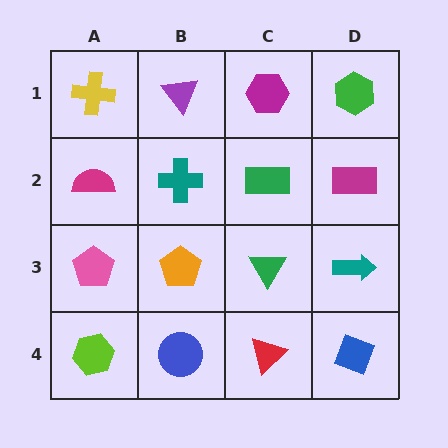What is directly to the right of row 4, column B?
A red triangle.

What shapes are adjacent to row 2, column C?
A magenta hexagon (row 1, column C), a green triangle (row 3, column C), a teal cross (row 2, column B), a magenta rectangle (row 2, column D).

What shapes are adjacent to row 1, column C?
A green rectangle (row 2, column C), a purple triangle (row 1, column B), a green hexagon (row 1, column D).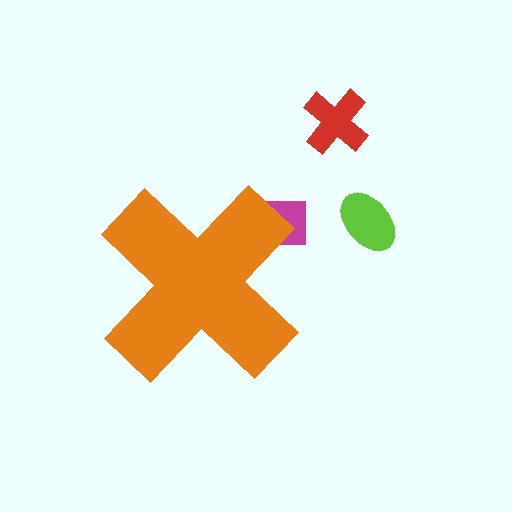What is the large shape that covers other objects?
An orange cross.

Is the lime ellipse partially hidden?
No, the lime ellipse is fully visible.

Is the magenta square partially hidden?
Yes, the magenta square is partially hidden behind the orange cross.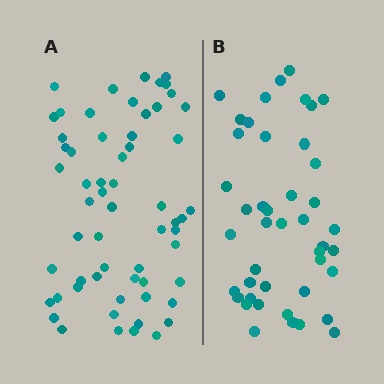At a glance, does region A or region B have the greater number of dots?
Region A (the left region) has more dots.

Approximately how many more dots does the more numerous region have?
Region A has approximately 15 more dots than region B.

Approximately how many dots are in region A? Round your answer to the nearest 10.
About 60 dots.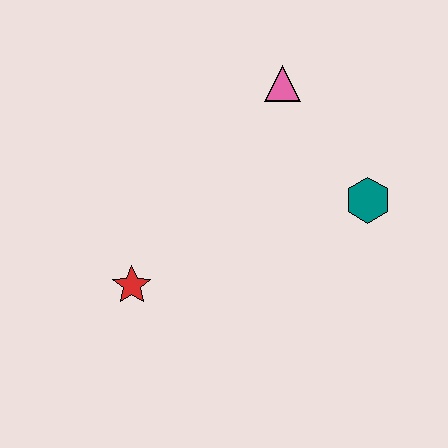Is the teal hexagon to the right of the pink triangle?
Yes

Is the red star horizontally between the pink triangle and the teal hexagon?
No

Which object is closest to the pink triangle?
The teal hexagon is closest to the pink triangle.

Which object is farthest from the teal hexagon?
The red star is farthest from the teal hexagon.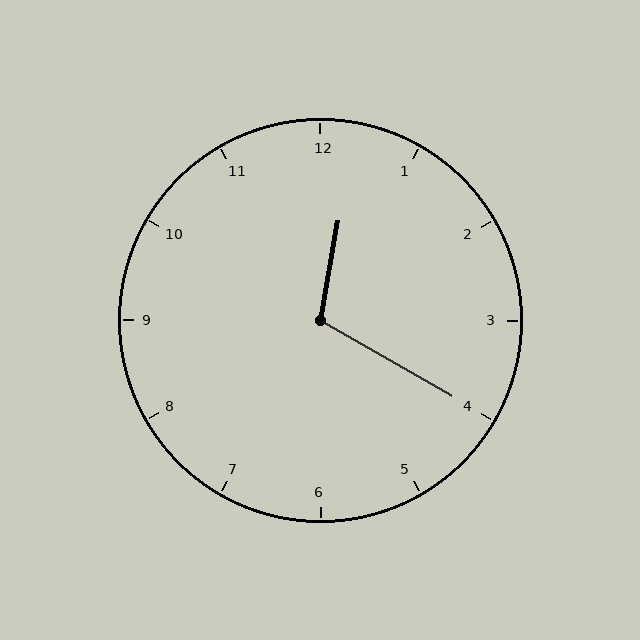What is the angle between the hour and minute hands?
Approximately 110 degrees.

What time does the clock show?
12:20.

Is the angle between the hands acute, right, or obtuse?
It is obtuse.